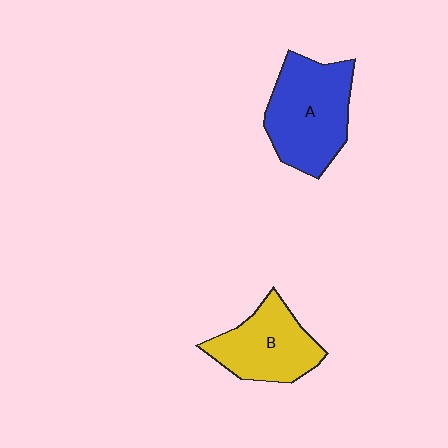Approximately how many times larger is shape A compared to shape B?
Approximately 1.3 times.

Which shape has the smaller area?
Shape B (yellow).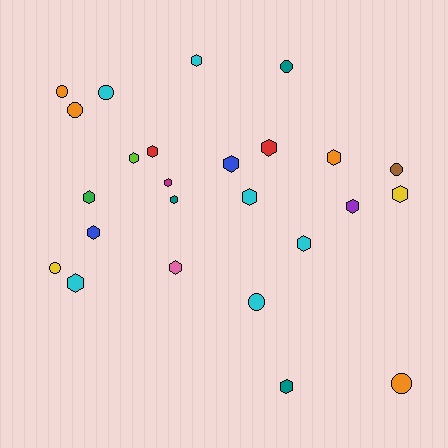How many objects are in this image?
There are 25 objects.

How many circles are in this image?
There are 8 circles.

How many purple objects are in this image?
There is 1 purple object.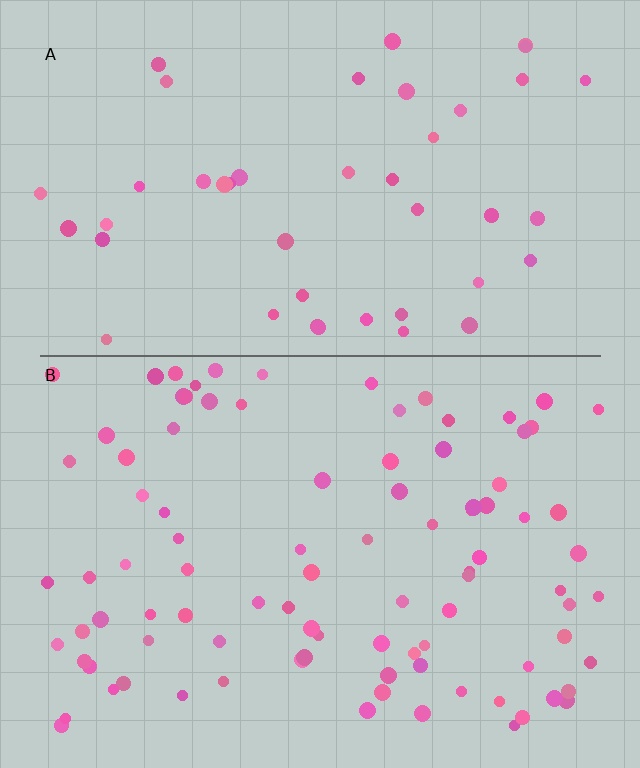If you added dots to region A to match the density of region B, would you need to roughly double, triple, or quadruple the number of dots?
Approximately double.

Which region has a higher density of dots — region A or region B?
B (the bottom).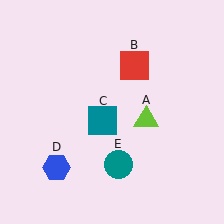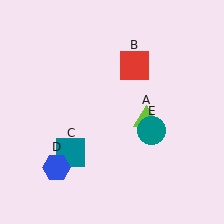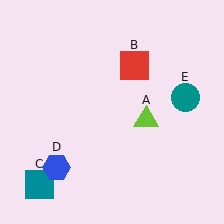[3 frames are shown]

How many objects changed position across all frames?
2 objects changed position: teal square (object C), teal circle (object E).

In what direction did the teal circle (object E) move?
The teal circle (object E) moved up and to the right.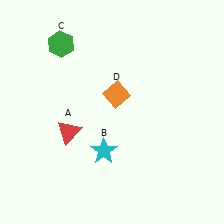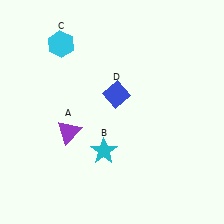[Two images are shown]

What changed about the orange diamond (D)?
In Image 1, D is orange. In Image 2, it changed to blue.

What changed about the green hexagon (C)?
In Image 1, C is green. In Image 2, it changed to cyan.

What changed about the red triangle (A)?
In Image 1, A is red. In Image 2, it changed to purple.